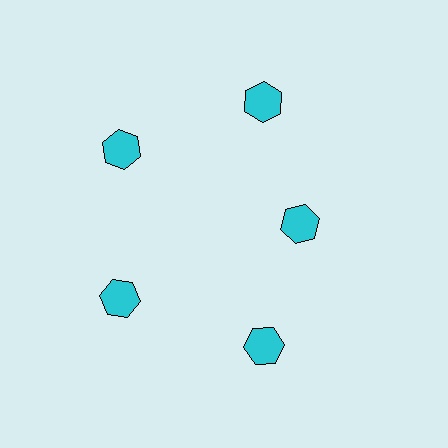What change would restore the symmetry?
The symmetry would be restored by moving it outward, back onto the ring so that all 5 hexagons sit at equal angles and equal distance from the center.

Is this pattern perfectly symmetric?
No. The 5 cyan hexagons are arranged in a ring, but one element near the 3 o'clock position is pulled inward toward the center, breaking the 5-fold rotational symmetry.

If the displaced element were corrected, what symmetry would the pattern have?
It would have 5-fold rotational symmetry — the pattern would map onto itself every 72 degrees.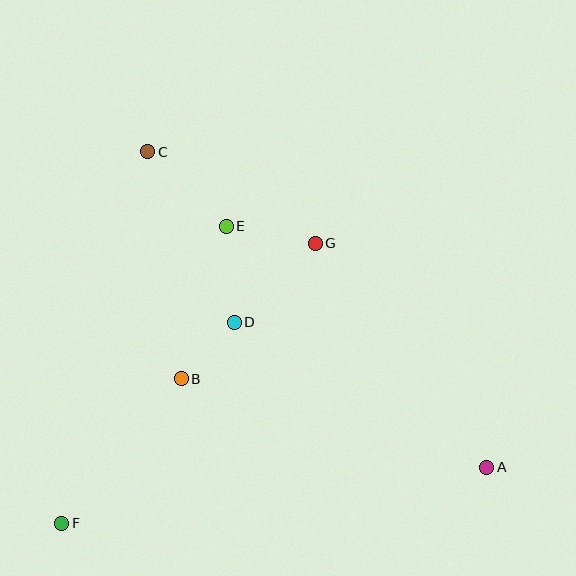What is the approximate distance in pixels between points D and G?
The distance between D and G is approximately 113 pixels.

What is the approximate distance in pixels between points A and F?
The distance between A and F is approximately 429 pixels.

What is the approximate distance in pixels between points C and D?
The distance between C and D is approximately 191 pixels.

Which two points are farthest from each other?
Points A and C are farthest from each other.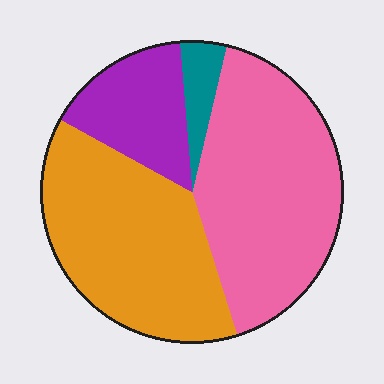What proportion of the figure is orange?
Orange covers 38% of the figure.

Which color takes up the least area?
Teal, at roughly 5%.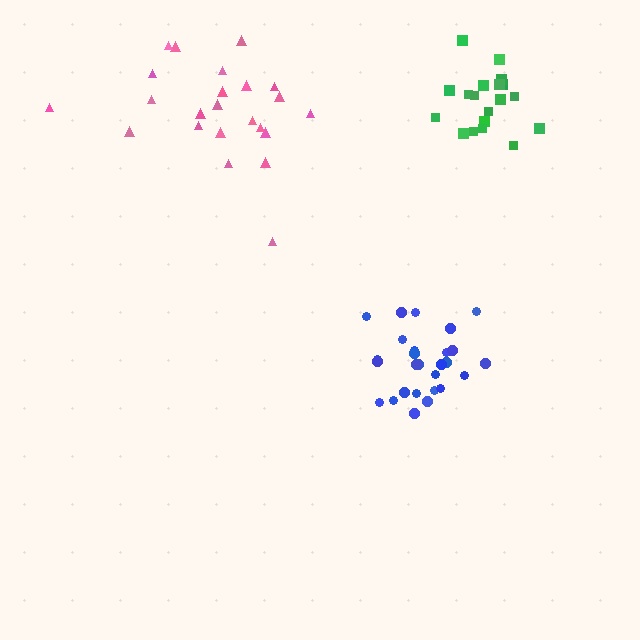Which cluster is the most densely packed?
Blue.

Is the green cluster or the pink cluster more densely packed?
Green.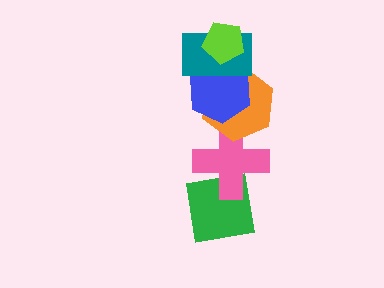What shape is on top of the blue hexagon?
The teal rectangle is on top of the blue hexagon.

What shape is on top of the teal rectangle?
The lime pentagon is on top of the teal rectangle.